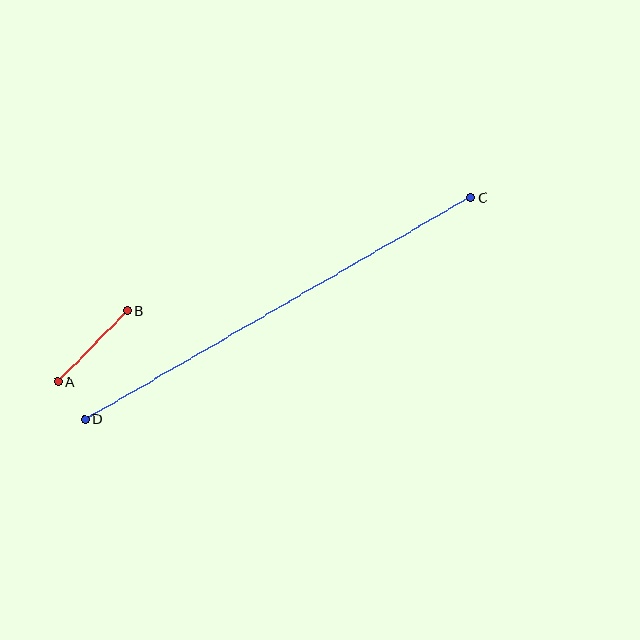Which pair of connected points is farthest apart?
Points C and D are farthest apart.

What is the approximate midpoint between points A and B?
The midpoint is at approximately (92, 346) pixels.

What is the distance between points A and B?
The distance is approximately 99 pixels.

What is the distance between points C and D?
The distance is approximately 445 pixels.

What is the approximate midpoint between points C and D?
The midpoint is at approximately (278, 309) pixels.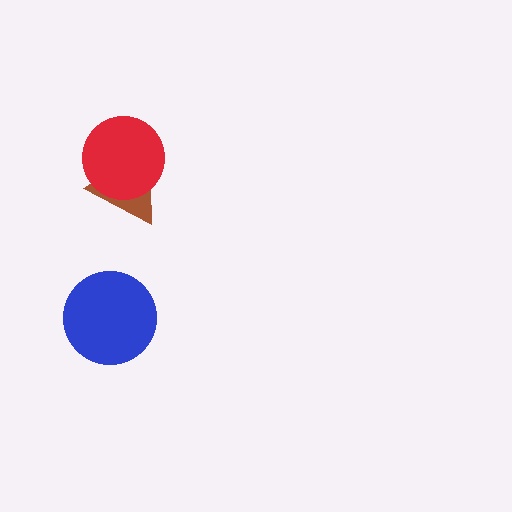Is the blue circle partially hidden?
No, no other shape covers it.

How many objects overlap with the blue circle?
0 objects overlap with the blue circle.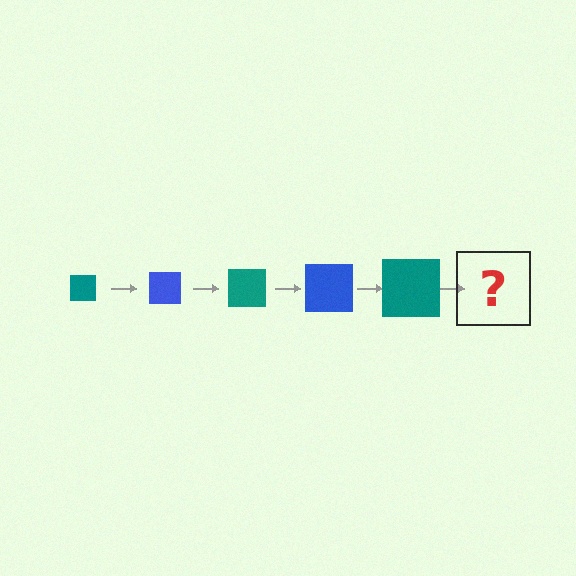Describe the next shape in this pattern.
It should be a blue square, larger than the previous one.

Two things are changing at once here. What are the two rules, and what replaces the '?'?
The two rules are that the square grows larger each step and the color cycles through teal and blue. The '?' should be a blue square, larger than the previous one.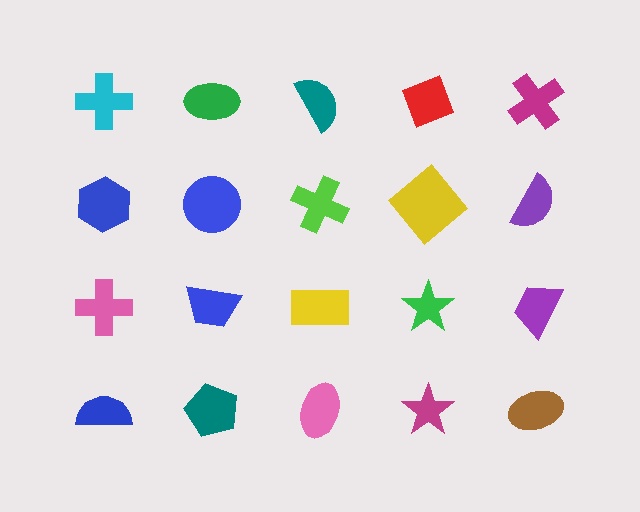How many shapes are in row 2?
5 shapes.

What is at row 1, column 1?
A cyan cross.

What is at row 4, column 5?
A brown ellipse.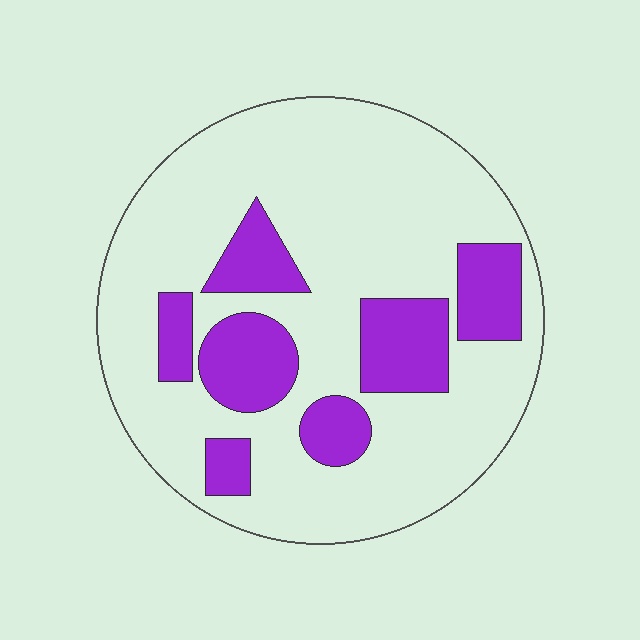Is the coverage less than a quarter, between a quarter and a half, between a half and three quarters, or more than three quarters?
Less than a quarter.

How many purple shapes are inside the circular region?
7.